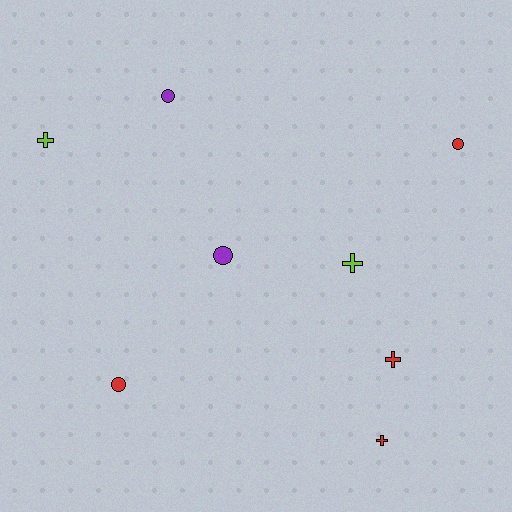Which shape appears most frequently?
Circle, with 4 objects.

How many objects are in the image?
There are 8 objects.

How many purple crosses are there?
There are no purple crosses.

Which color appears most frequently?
Red, with 4 objects.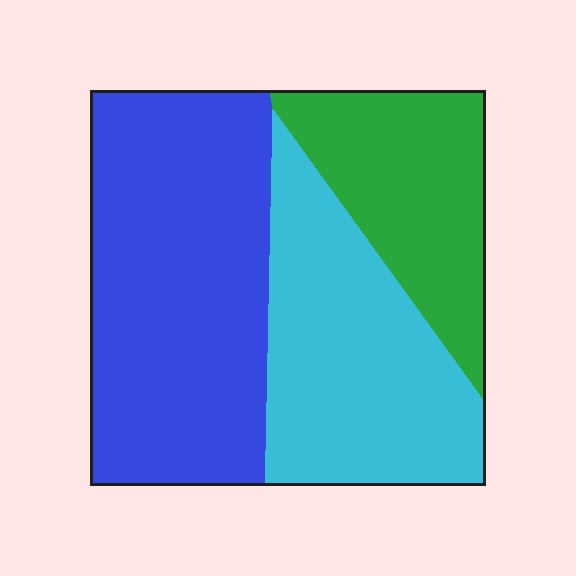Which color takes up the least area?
Green, at roughly 25%.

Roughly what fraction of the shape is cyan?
Cyan covers roughly 30% of the shape.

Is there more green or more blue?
Blue.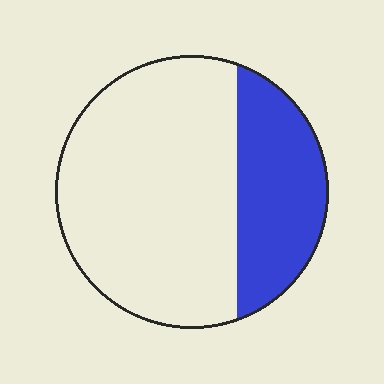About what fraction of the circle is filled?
About one third (1/3).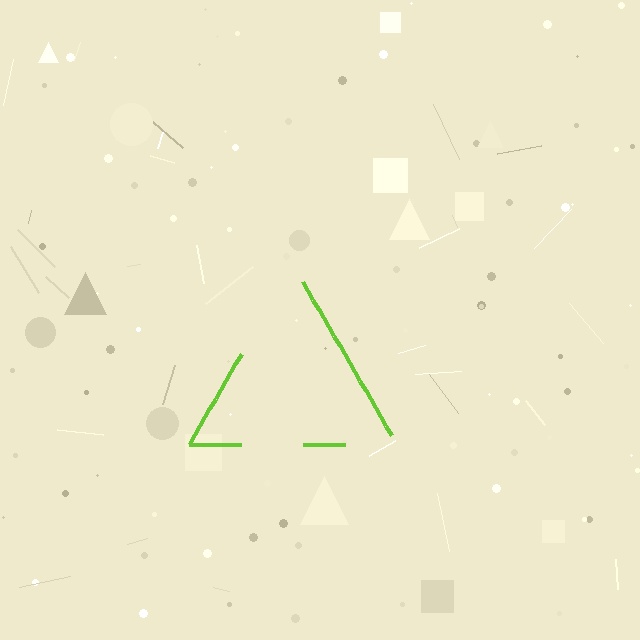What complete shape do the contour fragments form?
The contour fragments form a triangle.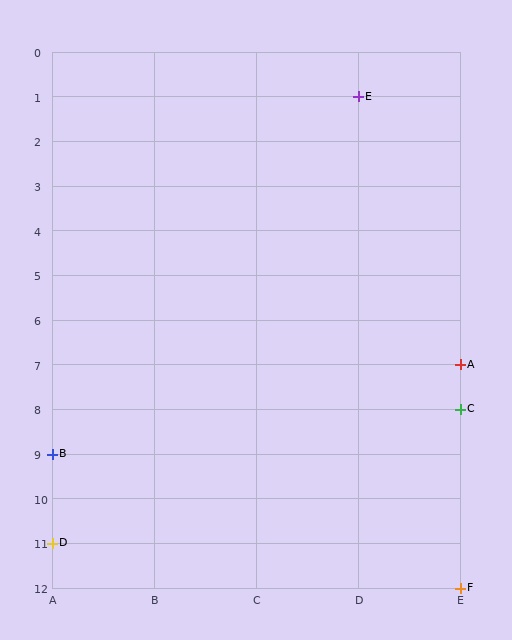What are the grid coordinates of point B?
Point B is at grid coordinates (A, 9).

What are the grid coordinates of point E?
Point E is at grid coordinates (D, 1).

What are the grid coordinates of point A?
Point A is at grid coordinates (E, 7).